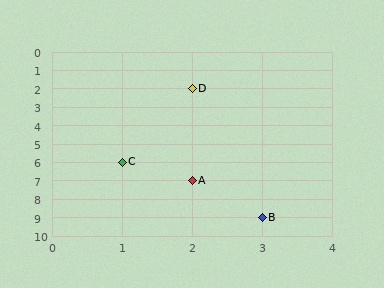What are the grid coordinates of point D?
Point D is at grid coordinates (2, 2).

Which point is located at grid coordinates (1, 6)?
Point C is at (1, 6).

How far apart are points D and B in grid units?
Points D and B are 1 column and 7 rows apart (about 7.1 grid units diagonally).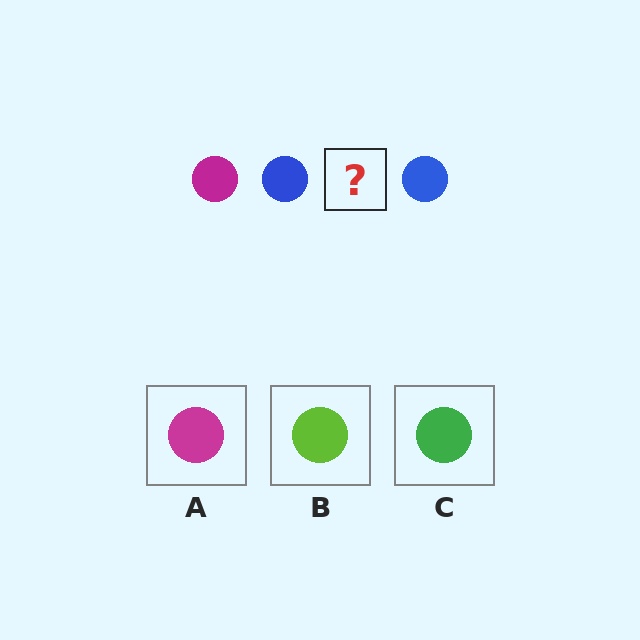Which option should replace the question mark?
Option A.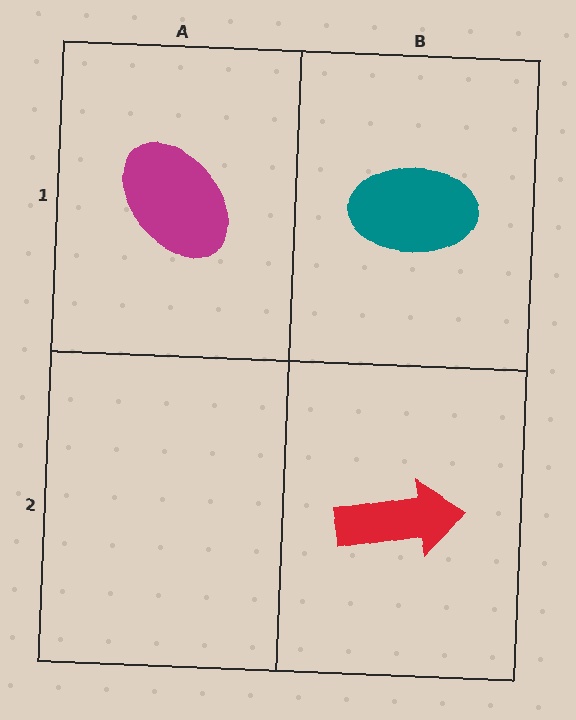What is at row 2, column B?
A red arrow.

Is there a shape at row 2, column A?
No, that cell is empty.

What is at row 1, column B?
A teal ellipse.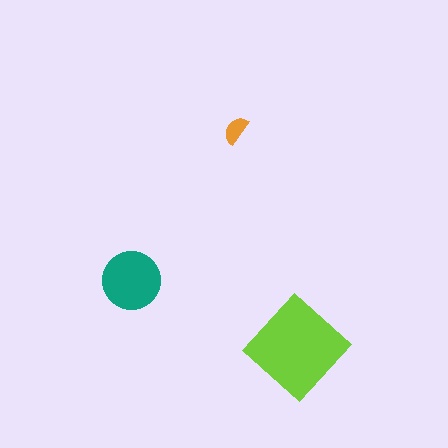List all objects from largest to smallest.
The lime diamond, the teal circle, the orange semicircle.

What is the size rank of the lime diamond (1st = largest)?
1st.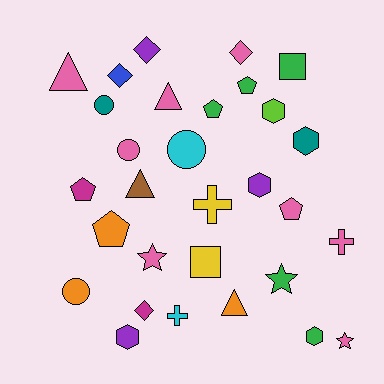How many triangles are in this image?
There are 4 triangles.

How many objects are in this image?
There are 30 objects.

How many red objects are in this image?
There are no red objects.